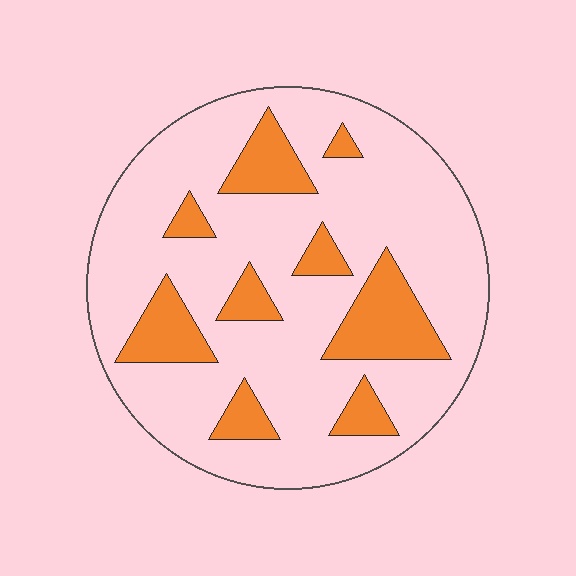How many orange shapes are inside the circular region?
9.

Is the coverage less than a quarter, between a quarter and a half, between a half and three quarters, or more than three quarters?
Less than a quarter.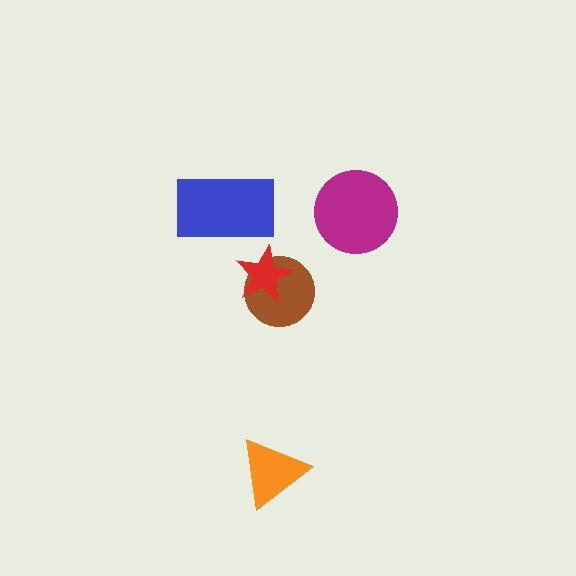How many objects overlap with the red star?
1 object overlaps with the red star.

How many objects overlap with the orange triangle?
0 objects overlap with the orange triangle.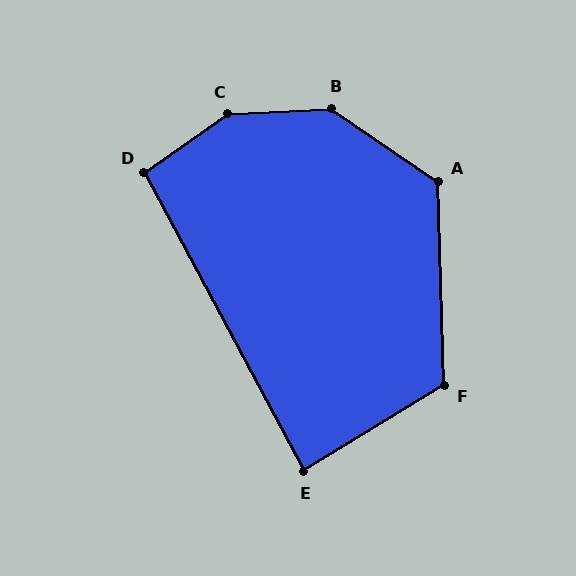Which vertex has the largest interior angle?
C, at approximately 148 degrees.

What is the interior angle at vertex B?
Approximately 143 degrees (obtuse).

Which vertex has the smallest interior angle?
E, at approximately 87 degrees.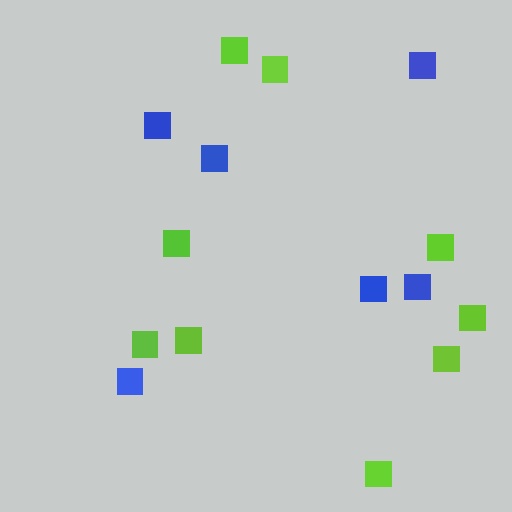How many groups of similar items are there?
There are 2 groups: one group of lime squares (9) and one group of blue squares (6).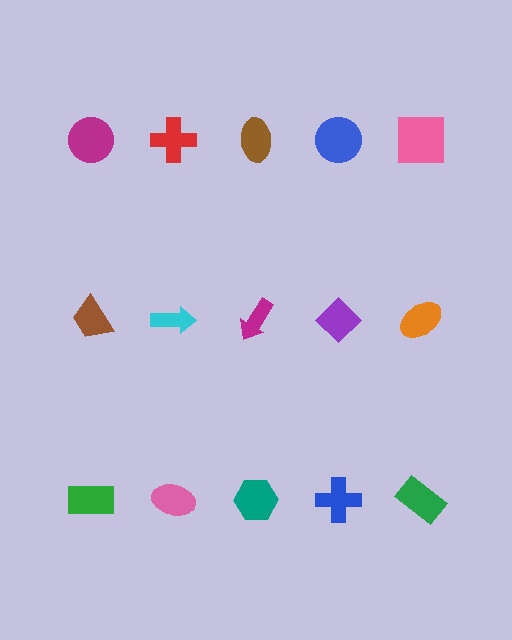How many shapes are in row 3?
5 shapes.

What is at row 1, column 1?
A magenta circle.